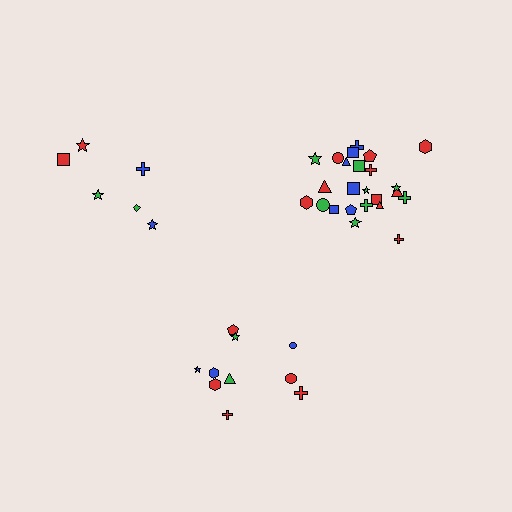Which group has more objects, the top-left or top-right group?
The top-right group.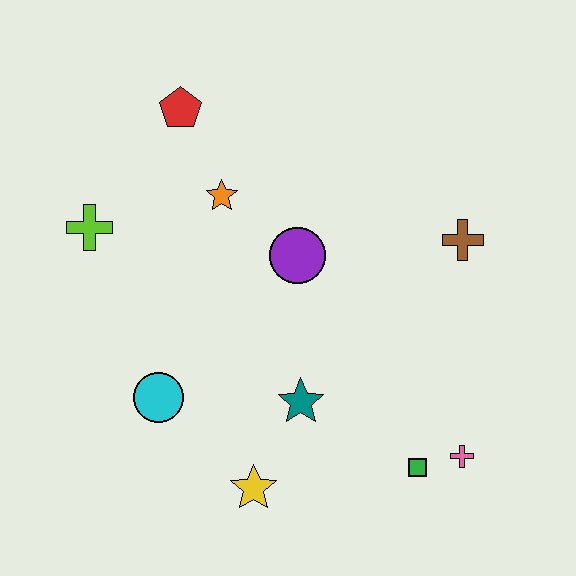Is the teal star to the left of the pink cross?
Yes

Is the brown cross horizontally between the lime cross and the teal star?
No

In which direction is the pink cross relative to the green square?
The pink cross is to the right of the green square.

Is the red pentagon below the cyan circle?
No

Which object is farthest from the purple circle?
The pink cross is farthest from the purple circle.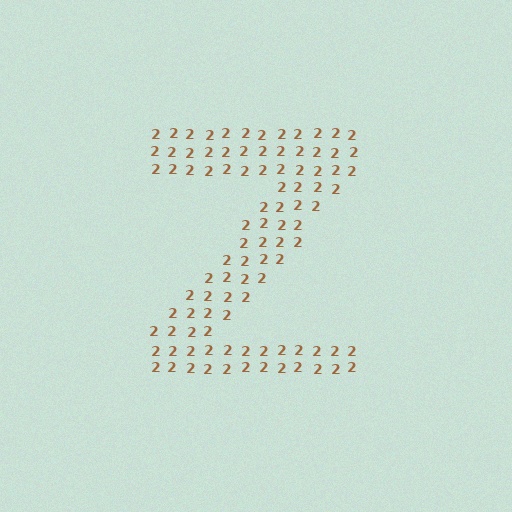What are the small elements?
The small elements are digit 2's.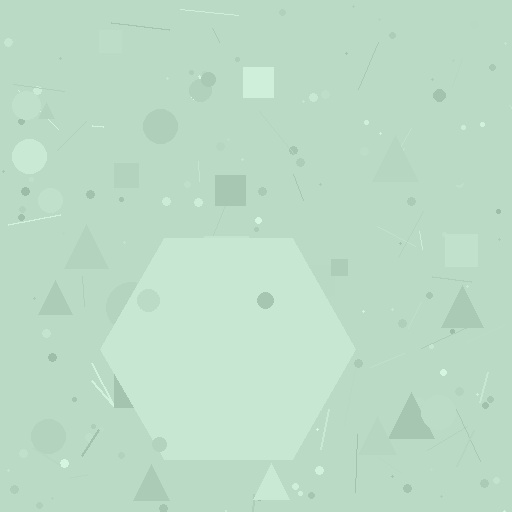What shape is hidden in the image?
A hexagon is hidden in the image.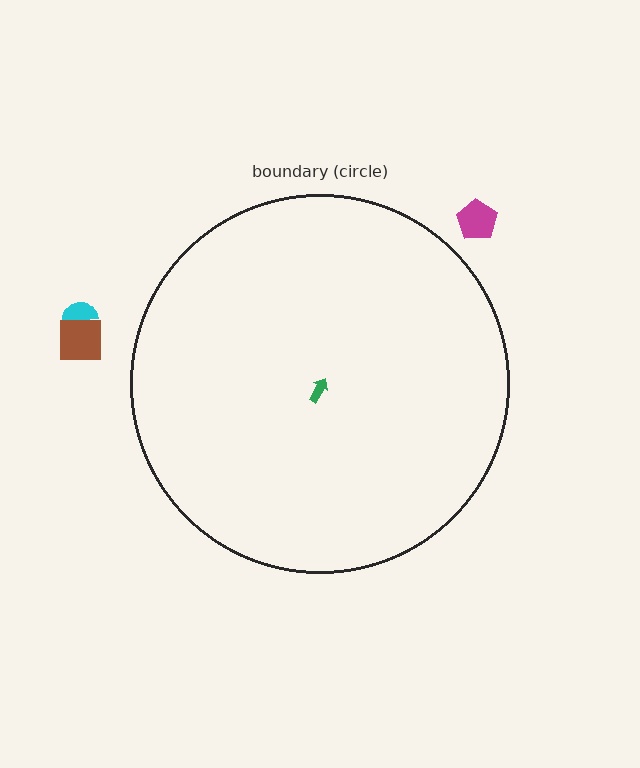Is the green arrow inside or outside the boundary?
Inside.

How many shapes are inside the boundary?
1 inside, 3 outside.